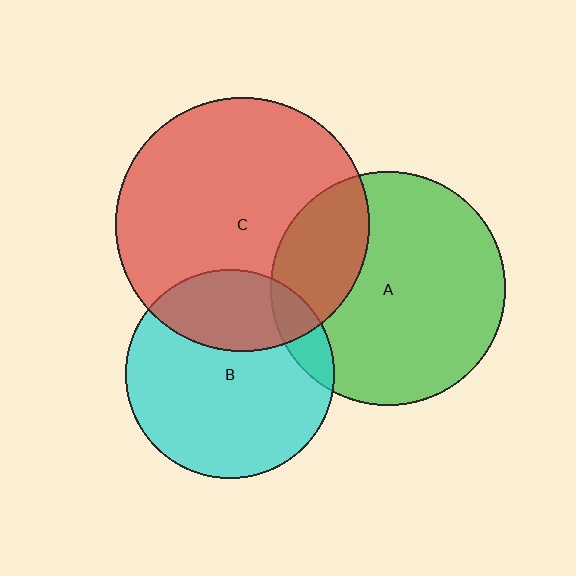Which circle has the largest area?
Circle C (red).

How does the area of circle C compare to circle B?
Approximately 1.5 times.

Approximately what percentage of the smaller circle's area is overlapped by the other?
Approximately 10%.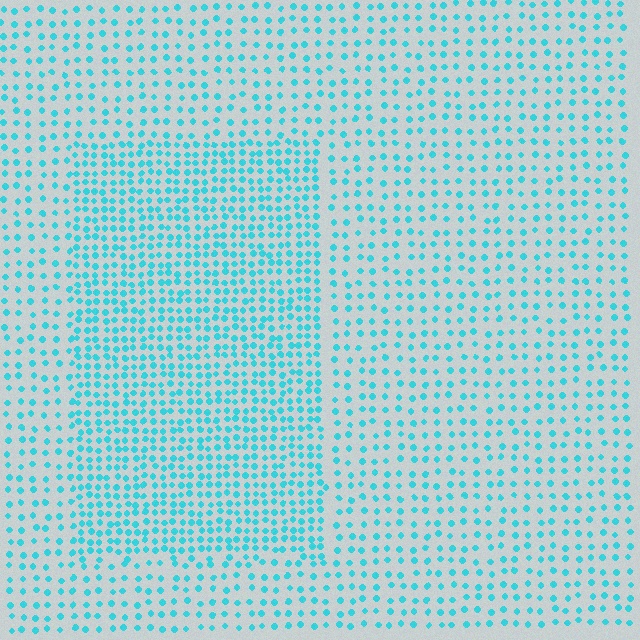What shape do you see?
I see a rectangle.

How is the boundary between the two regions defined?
The boundary is defined by a change in element density (approximately 1.9x ratio). All elements are the same color, size, and shape.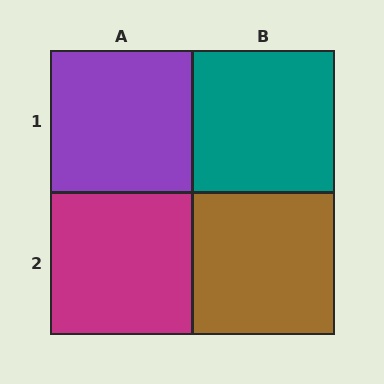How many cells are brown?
1 cell is brown.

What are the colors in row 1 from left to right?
Purple, teal.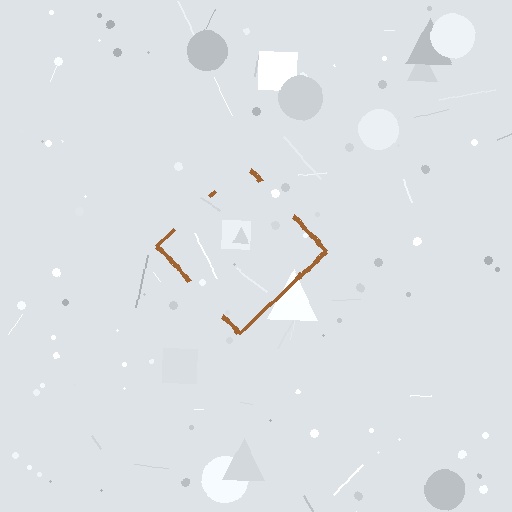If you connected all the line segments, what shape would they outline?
They would outline a diamond.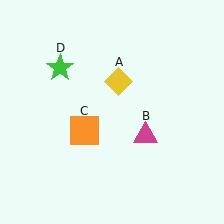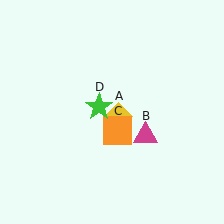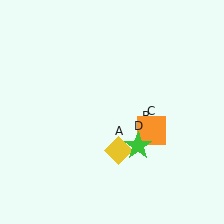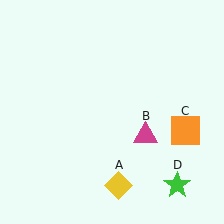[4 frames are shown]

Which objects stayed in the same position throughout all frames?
Magenta triangle (object B) remained stationary.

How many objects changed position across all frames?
3 objects changed position: yellow diamond (object A), orange square (object C), green star (object D).